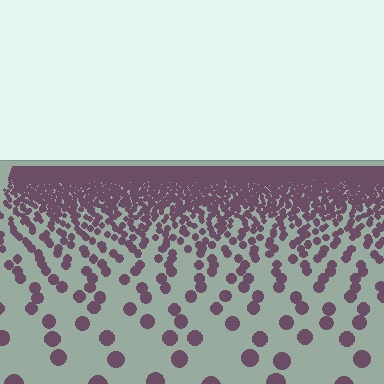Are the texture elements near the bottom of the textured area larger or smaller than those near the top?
Larger. Near the bottom, elements are closer to the viewer and appear at a bigger on-screen size.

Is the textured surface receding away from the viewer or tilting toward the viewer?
The surface is receding away from the viewer. Texture elements get smaller and denser toward the top.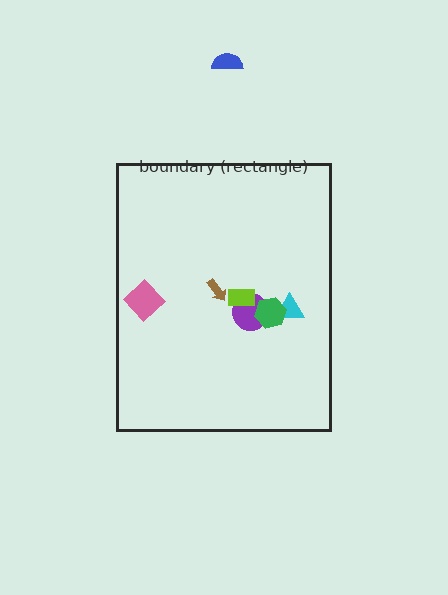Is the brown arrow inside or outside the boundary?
Inside.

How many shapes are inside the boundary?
6 inside, 1 outside.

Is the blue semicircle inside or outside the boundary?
Outside.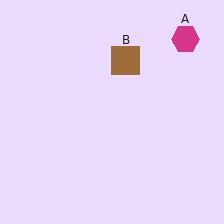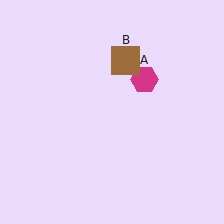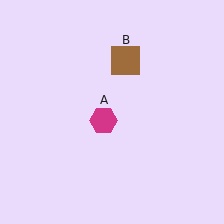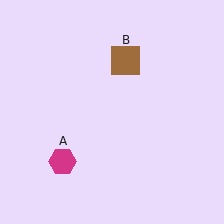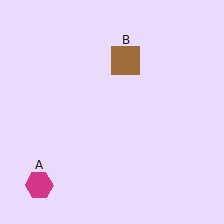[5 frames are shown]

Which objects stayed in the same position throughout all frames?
Brown square (object B) remained stationary.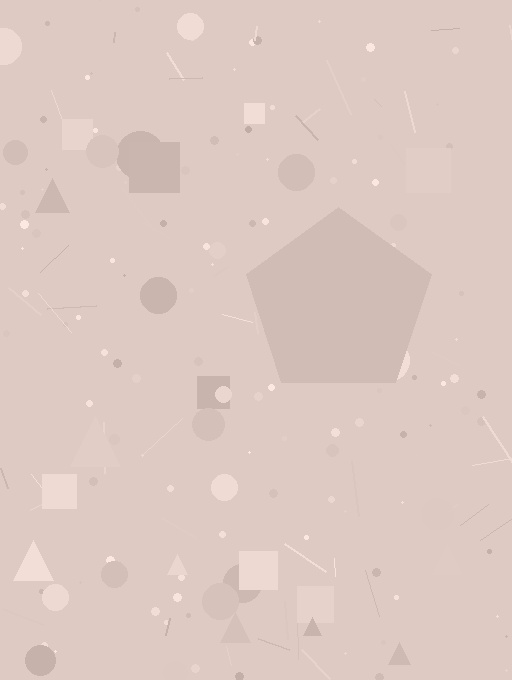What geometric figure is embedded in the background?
A pentagon is embedded in the background.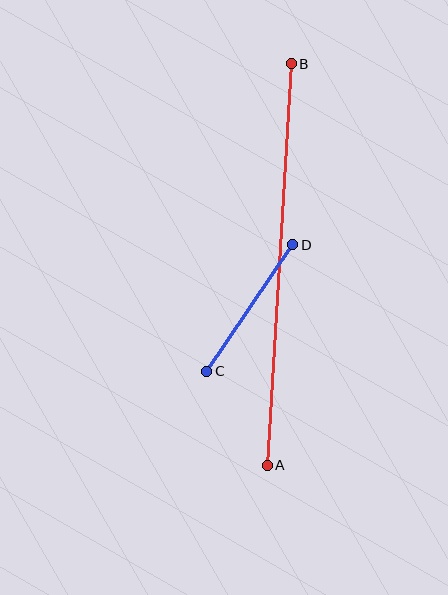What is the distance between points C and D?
The distance is approximately 153 pixels.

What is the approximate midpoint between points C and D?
The midpoint is at approximately (250, 308) pixels.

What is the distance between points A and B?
The distance is approximately 402 pixels.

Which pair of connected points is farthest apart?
Points A and B are farthest apart.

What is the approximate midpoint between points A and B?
The midpoint is at approximately (279, 265) pixels.